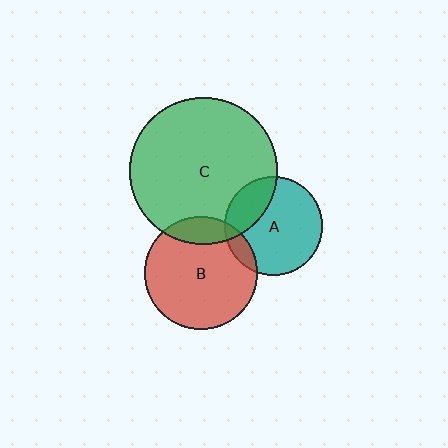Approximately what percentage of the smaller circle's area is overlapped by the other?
Approximately 25%.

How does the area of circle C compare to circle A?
Approximately 2.2 times.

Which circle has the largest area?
Circle C (green).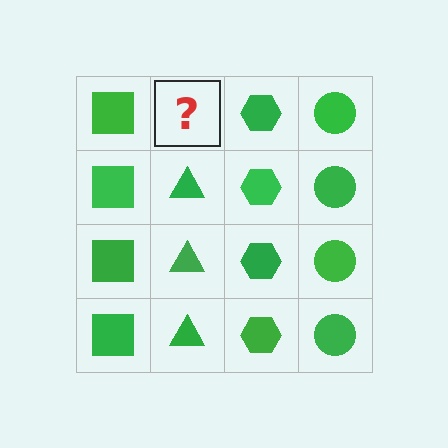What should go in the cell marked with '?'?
The missing cell should contain a green triangle.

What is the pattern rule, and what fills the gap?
The rule is that each column has a consistent shape. The gap should be filled with a green triangle.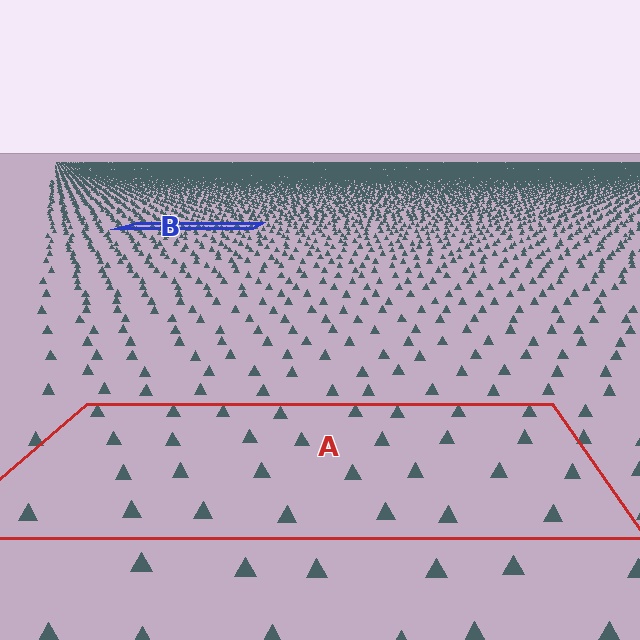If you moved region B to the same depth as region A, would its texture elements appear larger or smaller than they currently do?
They would appear larger. At a closer depth, the same texture elements are projected at a bigger on-screen size.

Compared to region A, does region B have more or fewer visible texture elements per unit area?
Region B has more texture elements per unit area — they are packed more densely because it is farther away.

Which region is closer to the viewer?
Region A is closer. The texture elements there are larger and more spread out.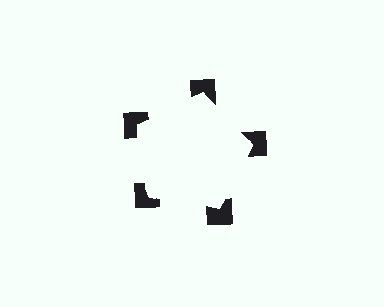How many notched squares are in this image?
There are 5 — one at each vertex of the illusory pentagon.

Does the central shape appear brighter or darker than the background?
It typically appears slightly brighter than the background, even though no actual brightness change is drawn.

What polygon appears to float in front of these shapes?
An illusory pentagon — its edges are inferred from the aligned wedge cuts in the notched squares, not physically drawn.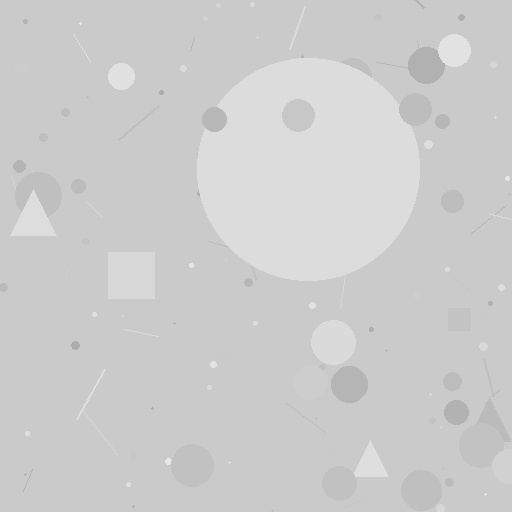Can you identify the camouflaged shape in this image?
The camouflaged shape is a circle.